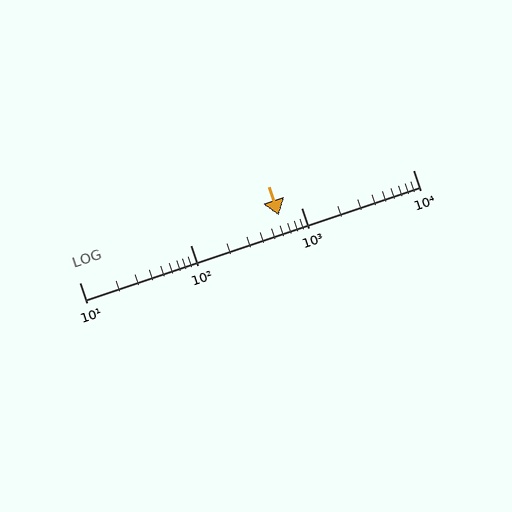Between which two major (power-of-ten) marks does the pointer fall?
The pointer is between 100 and 1000.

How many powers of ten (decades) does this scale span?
The scale spans 3 decades, from 10 to 10000.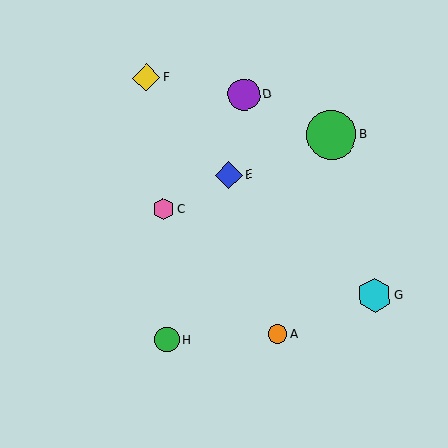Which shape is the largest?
The green circle (labeled B) is the largest.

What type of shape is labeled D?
Shape D is a purple circle.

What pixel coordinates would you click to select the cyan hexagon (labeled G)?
Click at (374, 295) to select the cyan hexagon G.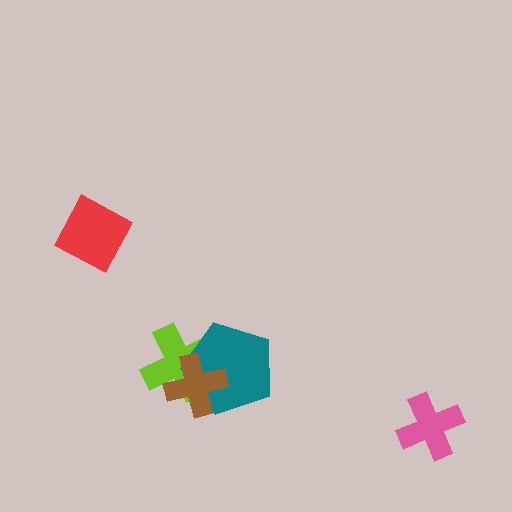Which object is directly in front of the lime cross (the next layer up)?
The teal pentagon is directly in front of the lime cross.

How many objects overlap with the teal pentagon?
2 objects overlap with the teal pentagon.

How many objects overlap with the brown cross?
2 objects overlap with the brown cross.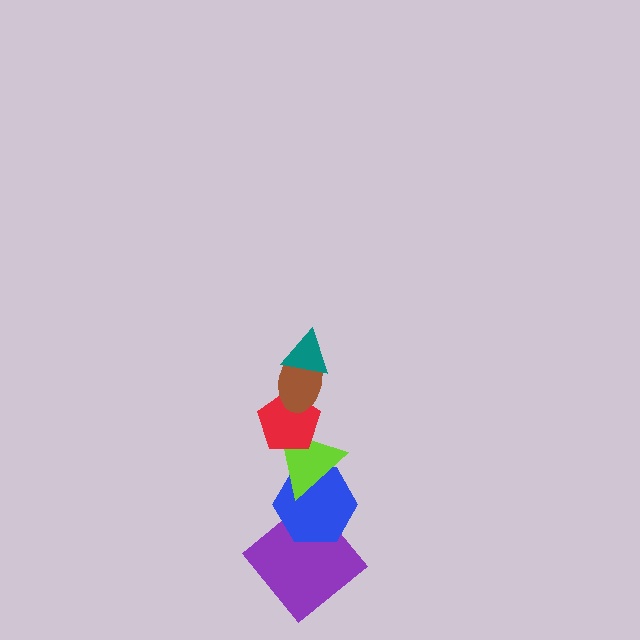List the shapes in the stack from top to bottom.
From top to bottom: the teal triangle, the brown ellipse, the red pentagon, the lime triangle, the blue hexagon, the purple diamond.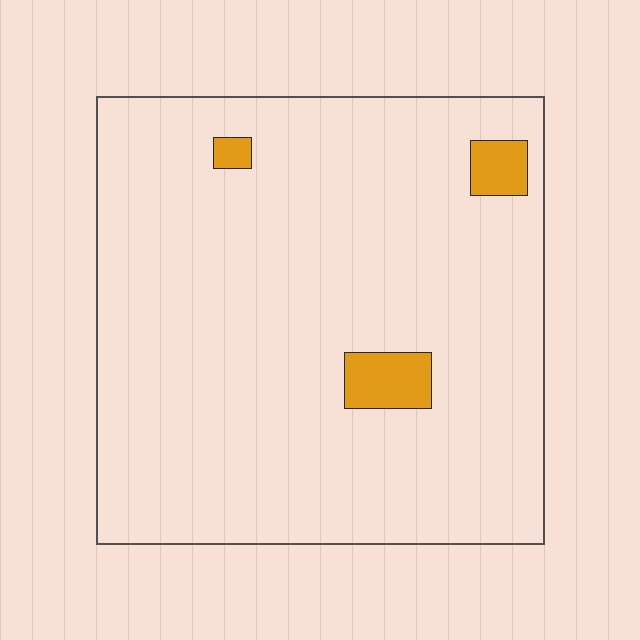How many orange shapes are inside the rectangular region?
3.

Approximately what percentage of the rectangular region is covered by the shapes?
Approximately 5%.